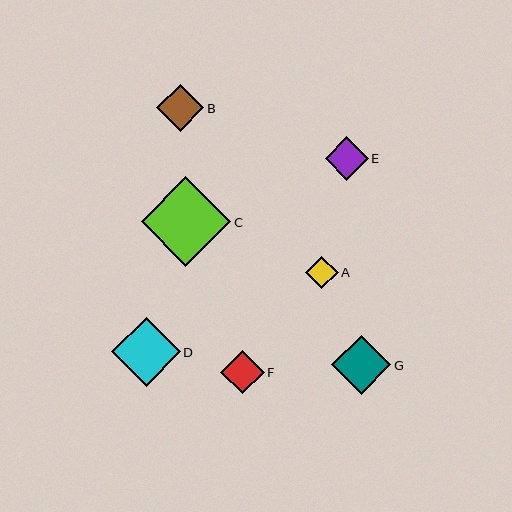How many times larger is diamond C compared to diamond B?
Diamond C is approximately 1.9 times the size of diamond B.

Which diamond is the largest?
Diamond C is the largest with a size of approximately 90 pixels.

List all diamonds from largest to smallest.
From largest to smallest: C, D, G, B, F, E, A.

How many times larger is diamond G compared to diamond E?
Diamond G is approximately 1.4 times the size of diamond E.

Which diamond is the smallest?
Diamond A is the smallest with a size of approximately 33 pixels.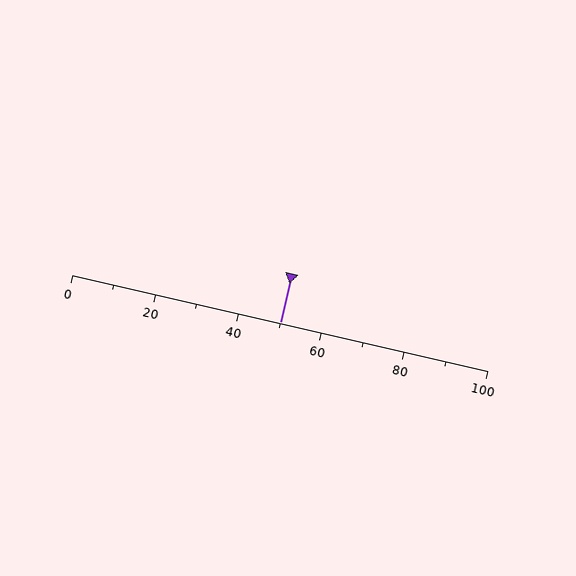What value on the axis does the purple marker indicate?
The marker indicates approximately 50.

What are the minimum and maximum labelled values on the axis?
The axis runs from 0 to 100.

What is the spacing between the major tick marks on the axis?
The major ticks are spaced 20 apart.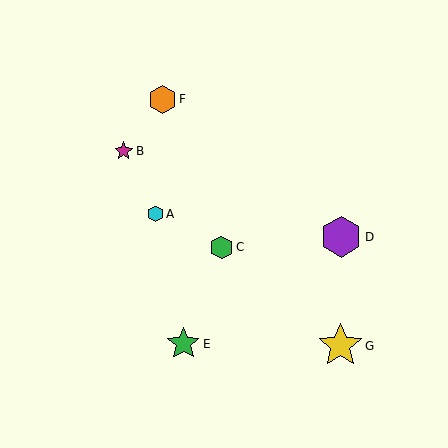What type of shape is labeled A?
Shape A is a cyan hexagon.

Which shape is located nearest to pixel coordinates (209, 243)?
The green hexagon (labeled C) at (222, 247) is nearest to that location.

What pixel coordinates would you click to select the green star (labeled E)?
Click at (183, 344) to select the green star E.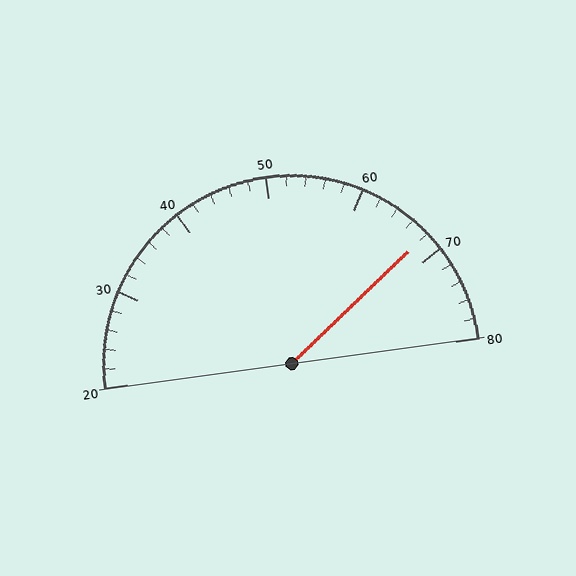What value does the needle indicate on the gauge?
The needle indicates approximately 68.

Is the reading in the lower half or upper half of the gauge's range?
The reading is in the upper half of the range (20 to 80).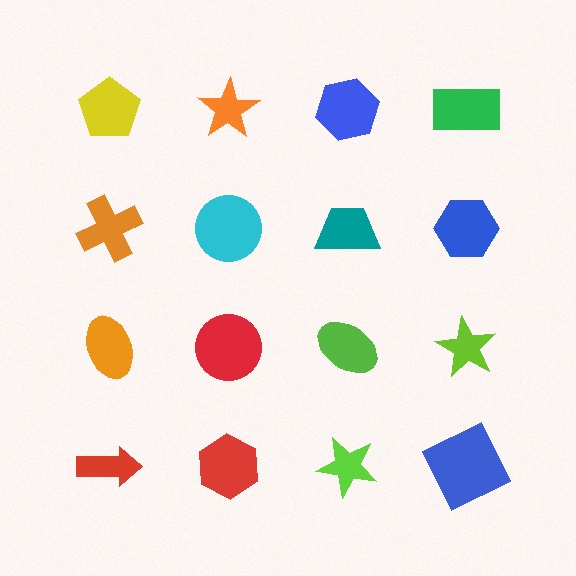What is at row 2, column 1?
An orange cross.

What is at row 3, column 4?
A lime star.